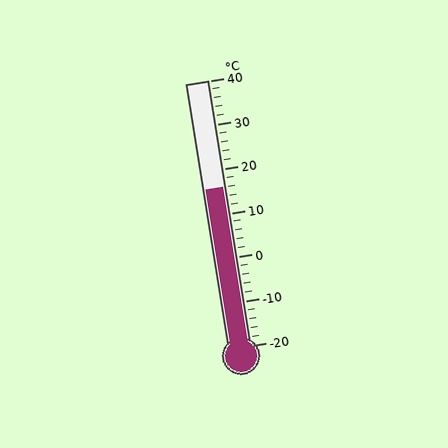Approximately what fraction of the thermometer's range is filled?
The thermometer is filled to approximately 60% of its range.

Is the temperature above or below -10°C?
The temperature is above -10°C.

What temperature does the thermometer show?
The thermometer shows approximately 16°C.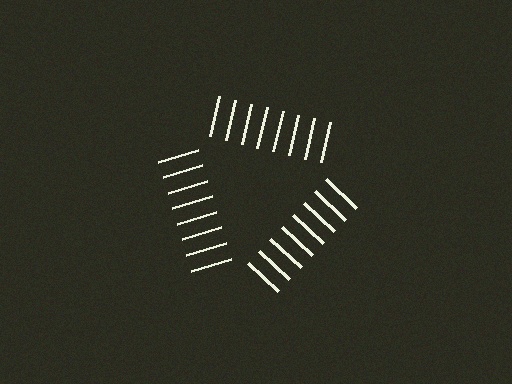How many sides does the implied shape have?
3 sides — the line-ends trace a triangle.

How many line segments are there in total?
24 — 8 along each of the 3 edges.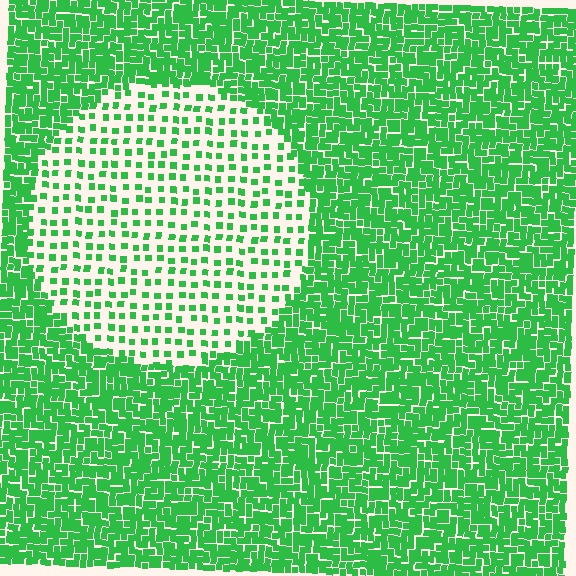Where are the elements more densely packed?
The elements are more densely packed outside the circle boundary.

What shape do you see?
I see a circle.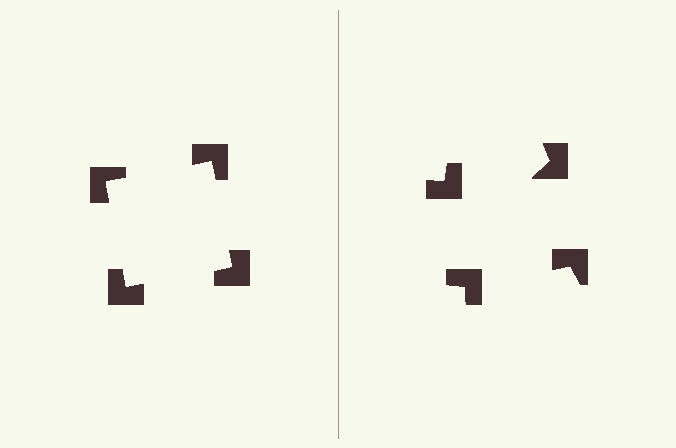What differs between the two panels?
The notched squares are positioned identically on both sides; only the wedge orientations differ. On the left they align to a square; on the right they are misaligned.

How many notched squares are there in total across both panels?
8 — 4 on each side.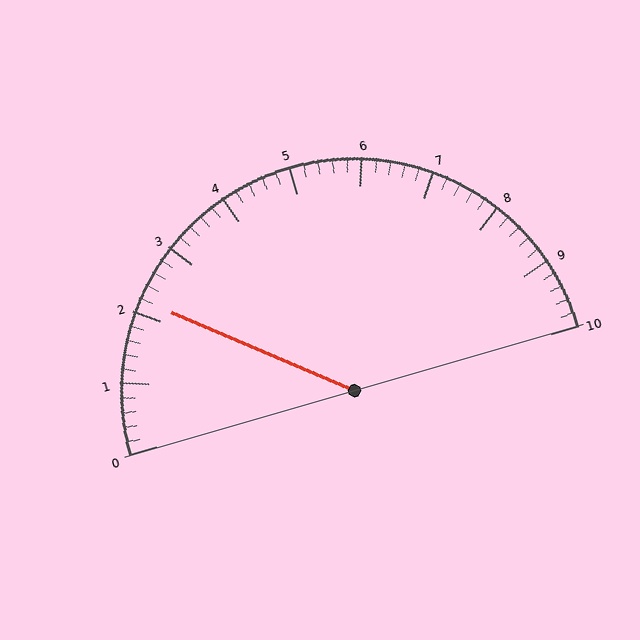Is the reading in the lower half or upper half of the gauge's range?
The reading is in the lower half of the range (0 to 10).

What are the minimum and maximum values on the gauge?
The gauge ranges from 0 to 10.